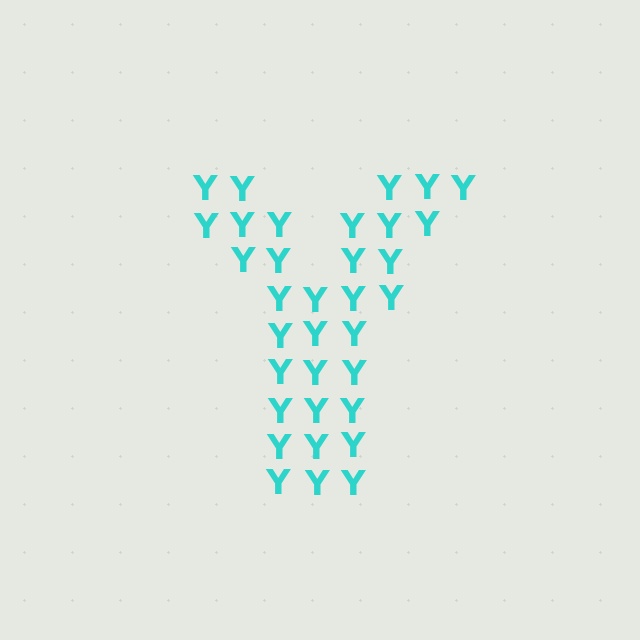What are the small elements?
The small elements are letter Y's.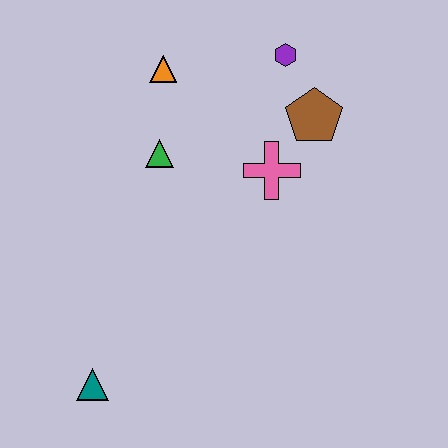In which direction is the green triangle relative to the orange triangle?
The green triangle is below the orange triangle.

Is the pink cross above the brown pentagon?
No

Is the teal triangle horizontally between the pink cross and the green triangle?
No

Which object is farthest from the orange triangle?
The teal triangle is farthest from the orange triangle.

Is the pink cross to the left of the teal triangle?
No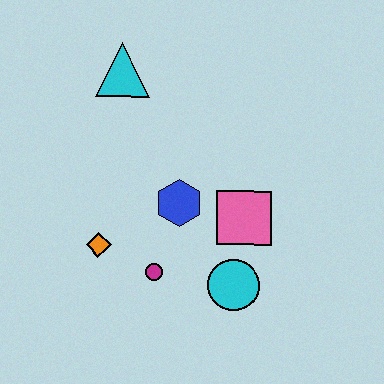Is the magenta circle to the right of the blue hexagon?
No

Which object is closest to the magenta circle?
The orange diamond is closest to the magenta circle.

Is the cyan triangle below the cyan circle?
No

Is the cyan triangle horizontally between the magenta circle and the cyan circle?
No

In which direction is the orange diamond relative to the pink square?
The orange diamond is to the left of the pink square.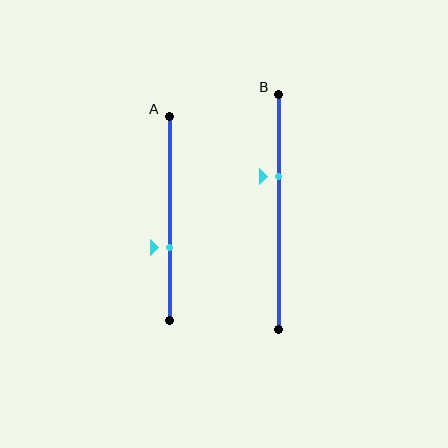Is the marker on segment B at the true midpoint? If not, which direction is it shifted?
No, the marker on segment B is shifted upward by about 15% of the segment length.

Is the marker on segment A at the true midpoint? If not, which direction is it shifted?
No, the marker on segment A is shifted downward by about 14% of the segment length.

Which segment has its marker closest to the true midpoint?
Segment A has its marker closest to the true midpoint.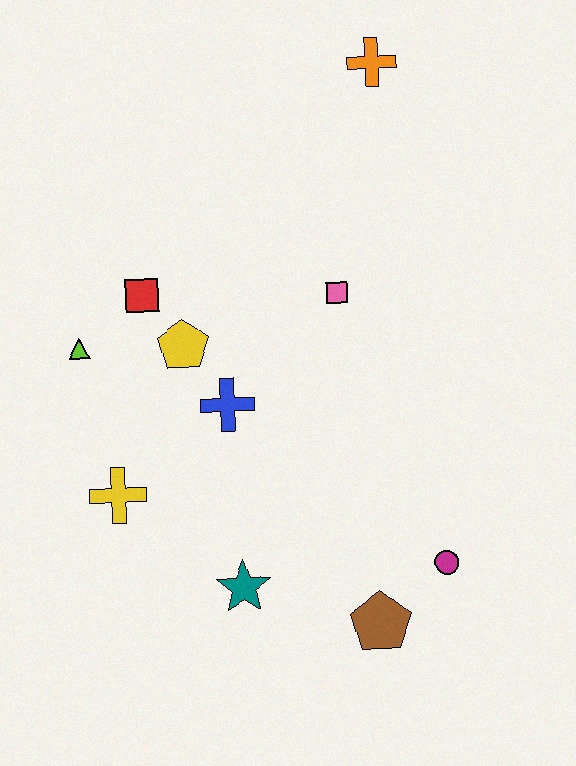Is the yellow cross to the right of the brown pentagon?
No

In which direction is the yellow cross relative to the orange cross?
The yellow cross is below the orange cross.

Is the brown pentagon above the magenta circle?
No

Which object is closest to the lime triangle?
The red square is closest to the lime triangle.